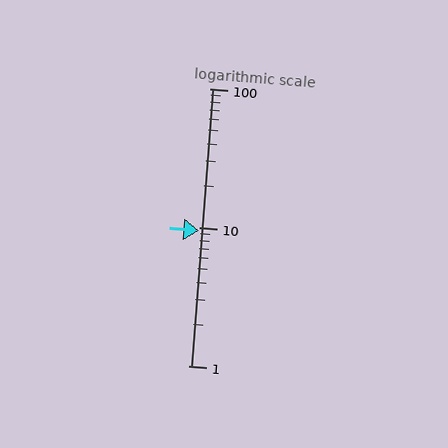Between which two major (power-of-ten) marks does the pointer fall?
The pointer is between 1 and 10.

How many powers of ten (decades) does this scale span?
The scale spans 2 decades, from 1 to 100.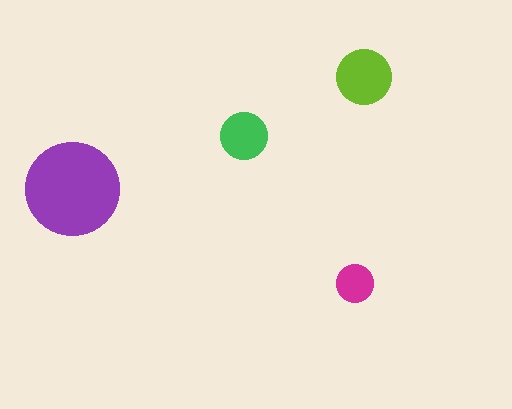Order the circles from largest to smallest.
the purple one, the lime one, the green one, the magenta one.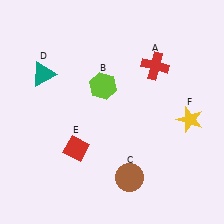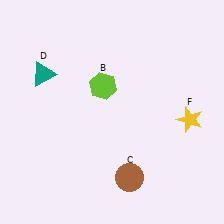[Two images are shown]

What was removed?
The red cross (A), the red diamond (E) were removed in Image 2.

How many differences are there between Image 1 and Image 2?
There are 2 differences between the two images.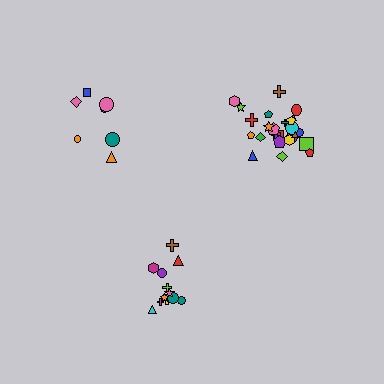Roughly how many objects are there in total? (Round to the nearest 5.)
Roughly 45 objects in total.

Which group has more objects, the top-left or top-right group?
The top-right group.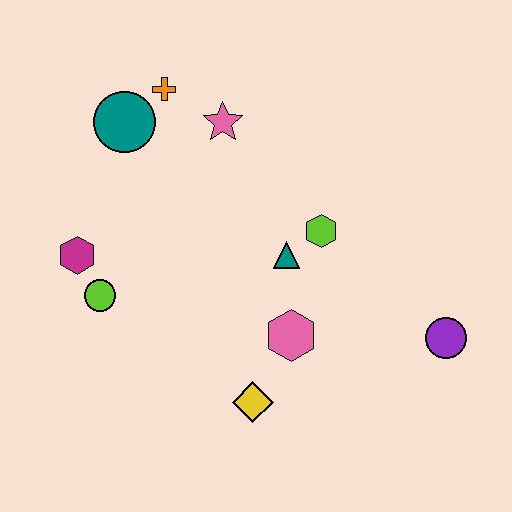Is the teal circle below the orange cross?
Yes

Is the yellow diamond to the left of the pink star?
No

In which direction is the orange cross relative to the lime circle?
The orange cross is above the lime circle.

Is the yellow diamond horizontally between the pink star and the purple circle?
Yes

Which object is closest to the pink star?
The orange cross is closest to the pink star.